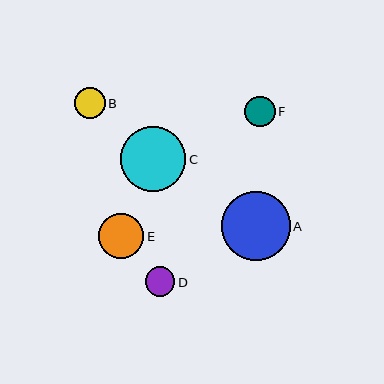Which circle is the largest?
Circle A is the largest with a size of approximately 69 pixels.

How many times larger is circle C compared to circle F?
Circle C is approximately 2.1 times the size of circle F.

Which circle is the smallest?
Circle D is the smallest with a size of approximately 30 pixels.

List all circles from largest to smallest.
From largest to smallest: A, C, E, B, F, D.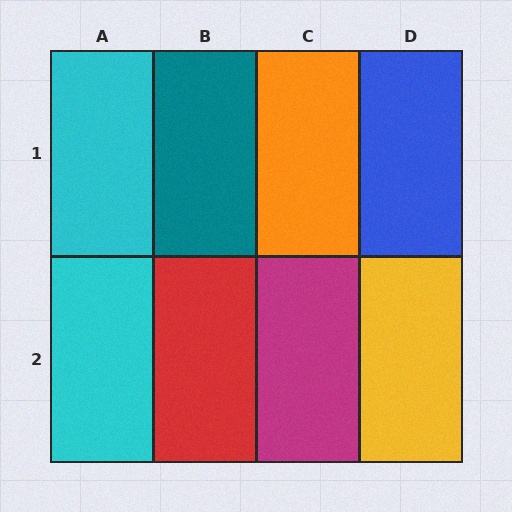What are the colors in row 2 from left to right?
Cyan, red, magenta, yellow.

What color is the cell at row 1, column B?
Teal.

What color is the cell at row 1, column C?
Orange.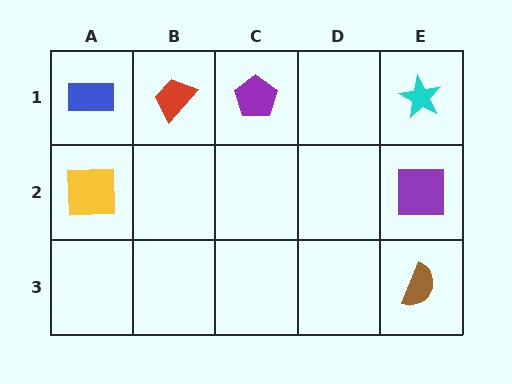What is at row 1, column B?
A red trapezoid.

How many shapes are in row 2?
2 shapes.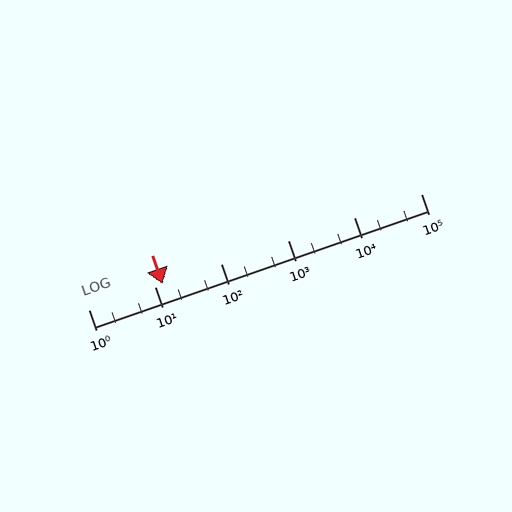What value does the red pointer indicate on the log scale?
The pointer indicates approximately 13.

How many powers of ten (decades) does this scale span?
The scale spans 5 decades, from 1 to 100000.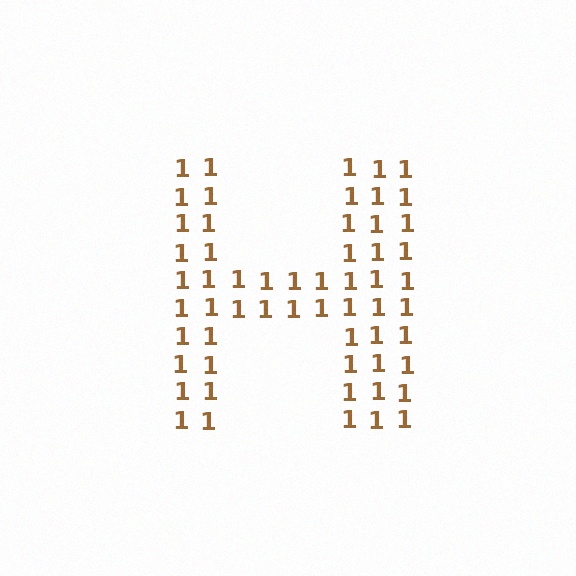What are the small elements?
The small elements are digit 1's.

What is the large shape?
The large shape is the letter H.